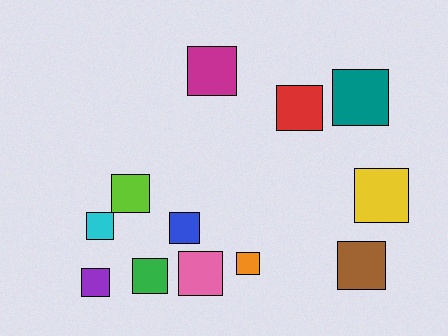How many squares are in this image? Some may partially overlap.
There are 12 squares.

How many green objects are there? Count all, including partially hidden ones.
There is 1 green object.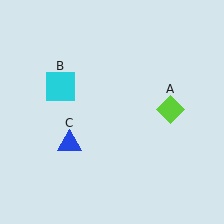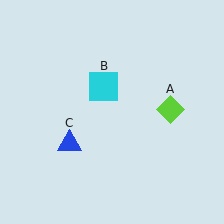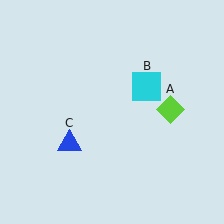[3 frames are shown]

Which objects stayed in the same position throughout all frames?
Lime diamond (object A) and blue triangle (object C) remained stationary.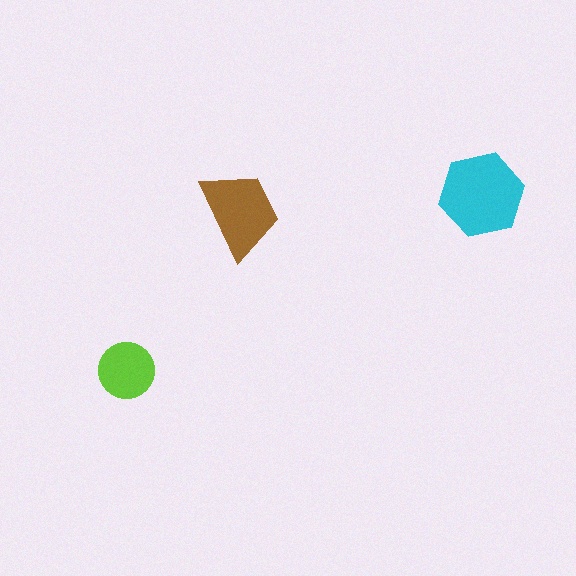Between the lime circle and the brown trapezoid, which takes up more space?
The brown trapezoid.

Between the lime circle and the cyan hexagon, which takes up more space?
The cyan hexagon.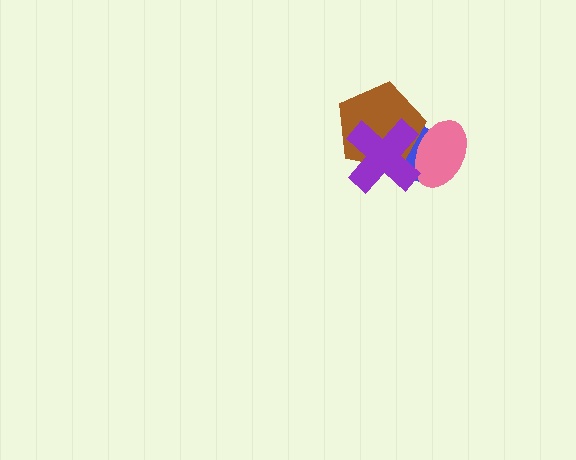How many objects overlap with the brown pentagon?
3 objects overlap with the brown pentagon.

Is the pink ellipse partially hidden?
Yes, it is partially covered by another shape.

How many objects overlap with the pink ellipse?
3 objects overlap with the pink ellipse.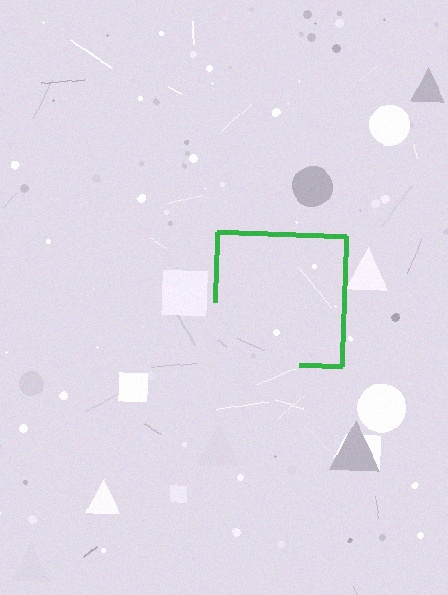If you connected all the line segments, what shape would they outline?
They would outline a square.